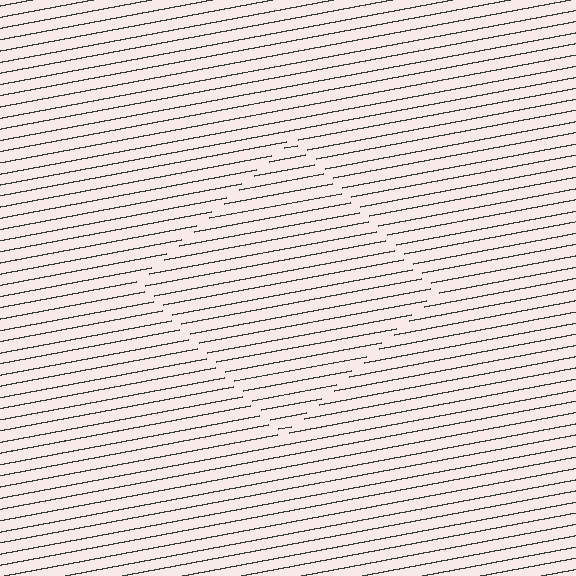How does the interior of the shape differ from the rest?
The interior of the shape contains the same grating, shifted by half a period — the contour is defined by the phase discontinuity where line-ends from the inner and outer gratings abut.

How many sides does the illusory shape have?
4 sides — the line-ends trace a square.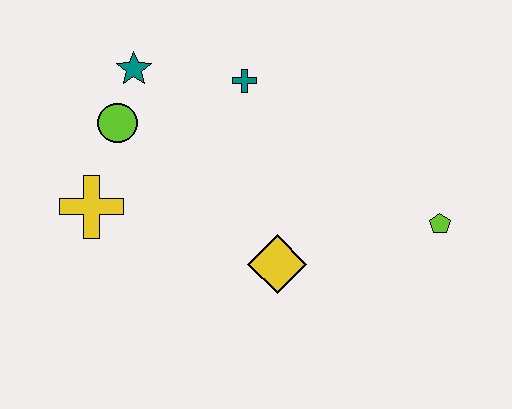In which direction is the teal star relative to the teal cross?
The teal star is to the left of the teal cross.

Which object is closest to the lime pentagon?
The yellow diamond is closest to the lime pentagon.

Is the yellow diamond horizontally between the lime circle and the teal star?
No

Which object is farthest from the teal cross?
The lime pentagon is farthest from the teal cross.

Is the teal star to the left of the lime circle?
No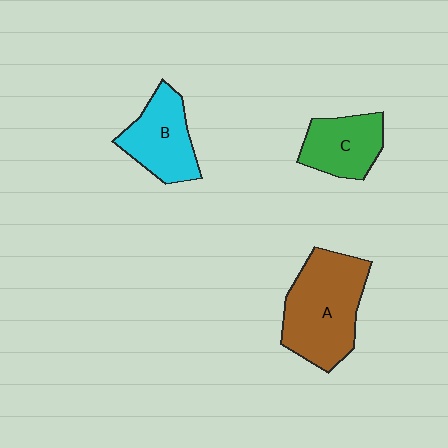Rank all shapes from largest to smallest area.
From largest to smallest: A (brown), B (cyan), C (green).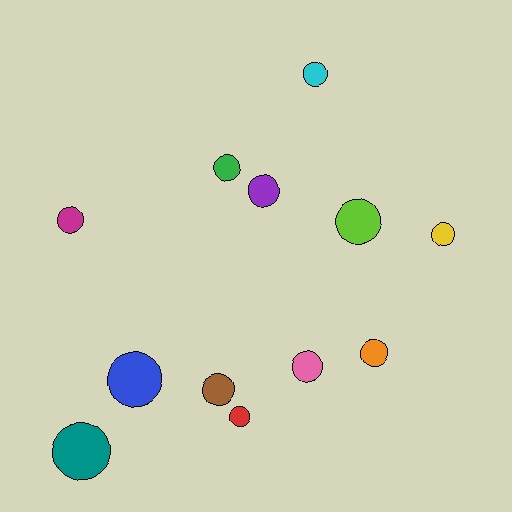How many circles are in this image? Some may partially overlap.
There are 12 circles.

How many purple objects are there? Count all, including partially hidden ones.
There is 1 purple object.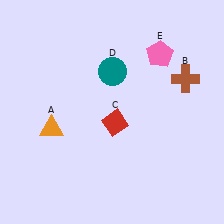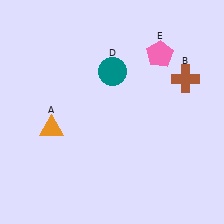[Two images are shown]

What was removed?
The red diamond (C) was removed in Image 2.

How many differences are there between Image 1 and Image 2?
There is 1 difference between the two images.